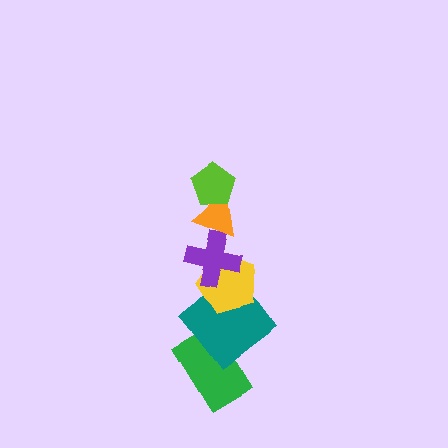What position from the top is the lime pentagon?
The lime pentagon is 1st from the top.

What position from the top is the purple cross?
The purple cross is 3rd from the top.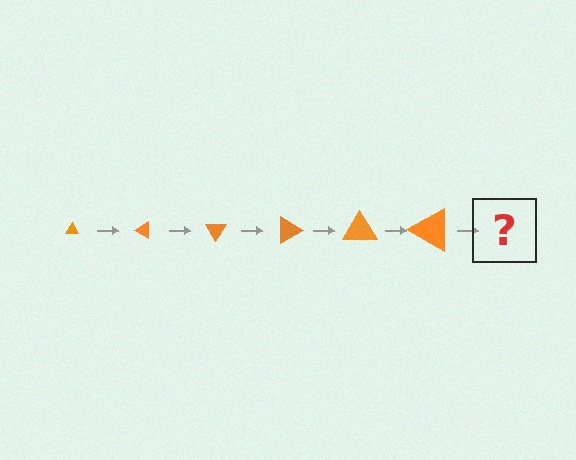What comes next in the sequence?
The next element should be a triangle, larger than the previous one and rotated 180 degrees from the start.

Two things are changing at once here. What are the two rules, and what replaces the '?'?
The two rules are that the triangle grows larger each step and it rotates 30 degrees each step. The '?' should be a triangle, larger than the previous one and rotated 180 degrees from the start.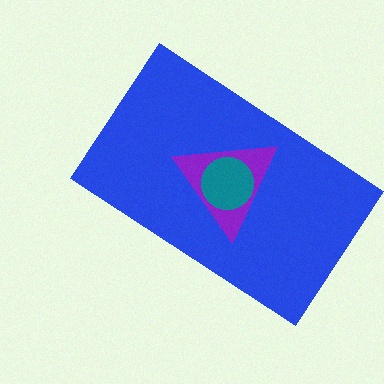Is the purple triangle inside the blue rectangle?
Yes.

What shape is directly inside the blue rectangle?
The purple triangle.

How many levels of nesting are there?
3.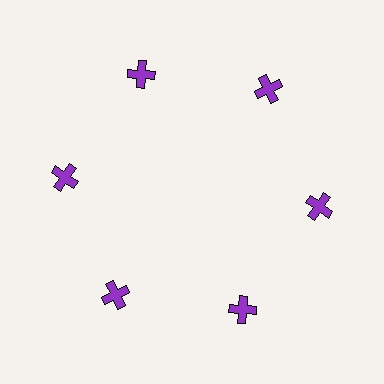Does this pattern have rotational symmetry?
Yes, this pattern has 6-fold rotational symmetry. It looks the same after rotating 60 degrees around the center.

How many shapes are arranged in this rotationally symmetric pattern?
There are 6 shapes, arranged in 6 groups of 1.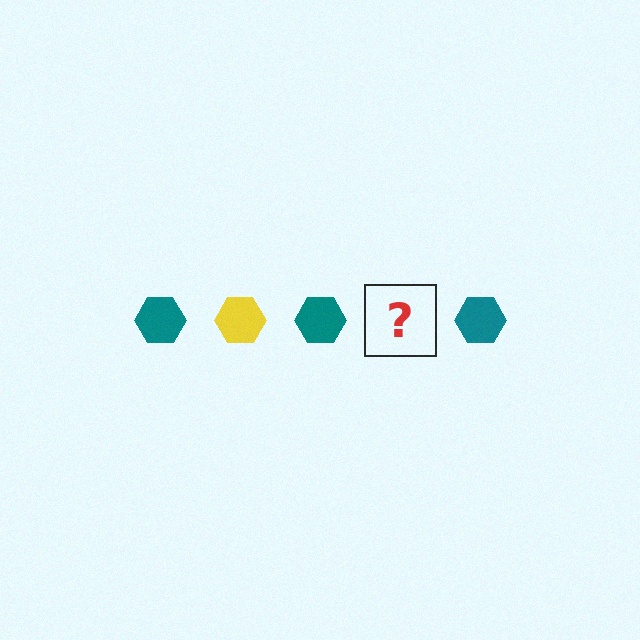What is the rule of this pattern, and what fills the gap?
The rule is that the pattern cycles through teal, yellow hexagons. The gap should be filled with a yellow hexagon.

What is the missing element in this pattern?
The missing element is a yellow hexagon.